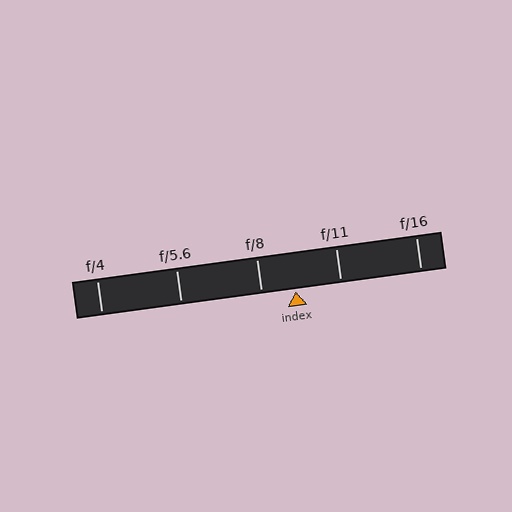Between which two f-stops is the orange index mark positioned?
The index mark is between f/8 and f/11.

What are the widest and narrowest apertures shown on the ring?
The widest aperture shown is f/4 and the narrowest is f/16.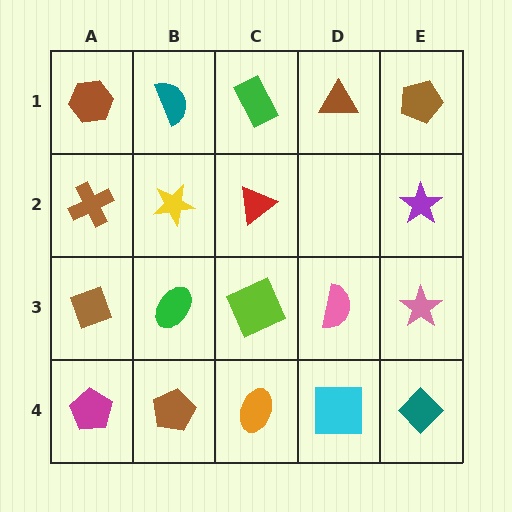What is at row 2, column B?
A yellow star.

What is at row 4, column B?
A brown pentagon.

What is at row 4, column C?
An orange ellipse.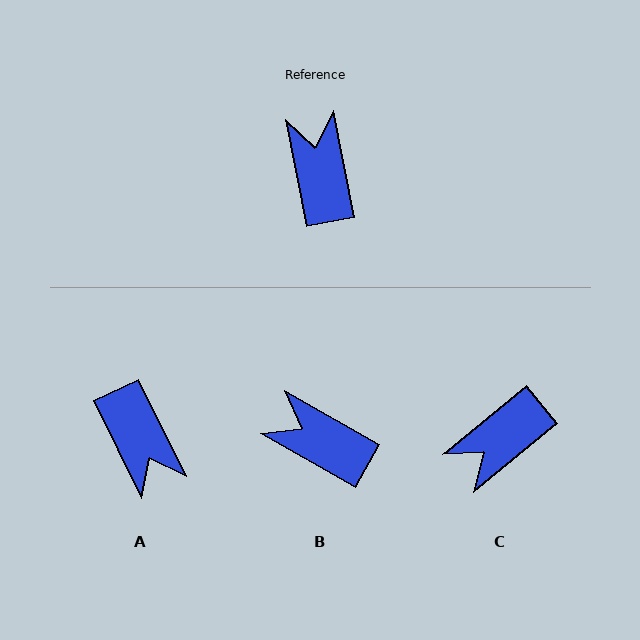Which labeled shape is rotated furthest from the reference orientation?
A, about 165 degrees away.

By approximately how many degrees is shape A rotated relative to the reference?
Approximately 165 degrees clockwise.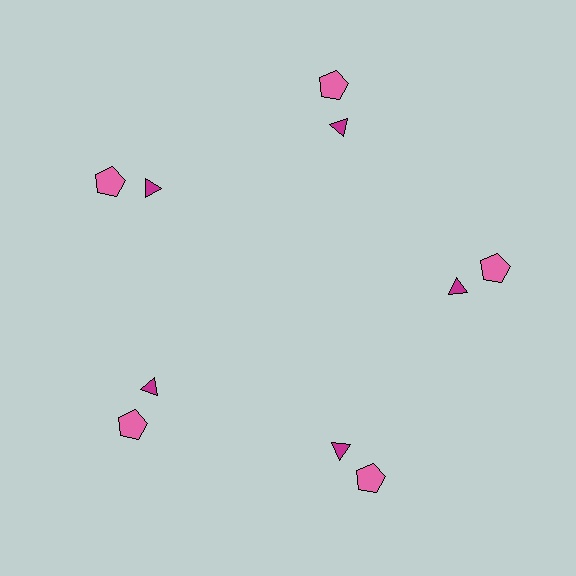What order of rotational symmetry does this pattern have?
This pattern has 5-fold rotational symmetry.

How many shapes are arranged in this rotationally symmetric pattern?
There are 10 shapes, arranged in 5 groups of 2.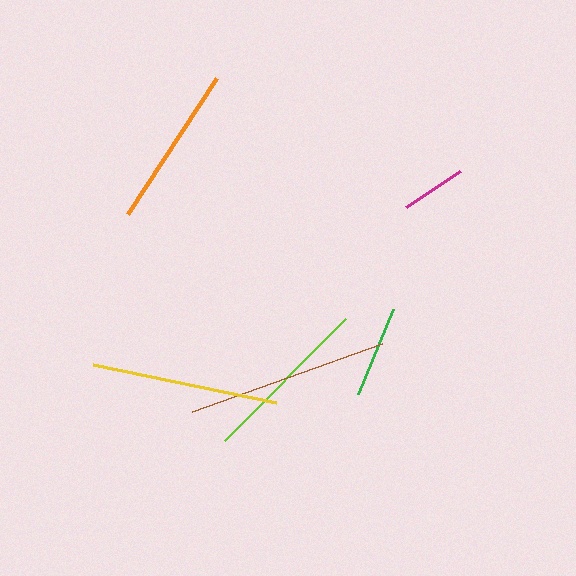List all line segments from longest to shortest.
From longest to shortest: brown, yellow, lime, orange, green, magenta.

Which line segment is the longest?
The brown line is the longest at approximately 201 pixels.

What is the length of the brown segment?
The brown segment is approximately 201 pixels long.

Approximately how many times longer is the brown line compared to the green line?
The brown line is approximately 2.2 times the length of the green line.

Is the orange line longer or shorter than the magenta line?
The orange line is longer than the magenta line.